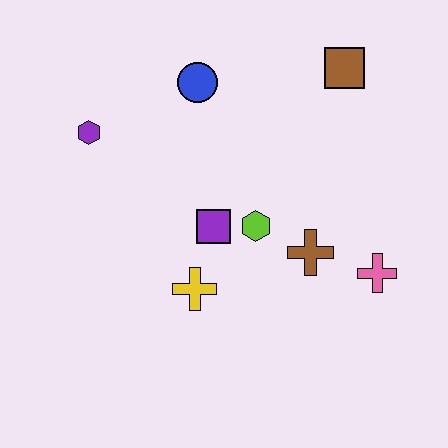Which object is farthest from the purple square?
The brown square is farthest from the purple square.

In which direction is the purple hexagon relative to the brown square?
The purple hexagon is to the left of the brown square.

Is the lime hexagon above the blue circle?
No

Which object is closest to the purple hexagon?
The blue circle is closest to the purple hexagon.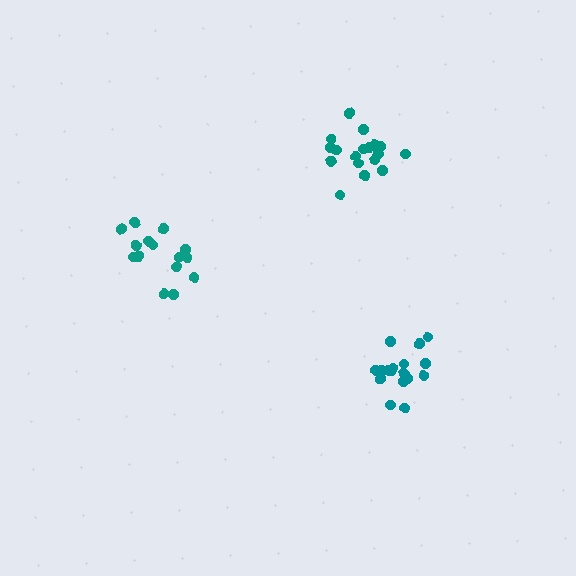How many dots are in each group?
Group 1: 19 dots, Group 2: 15 dots, Group 3: 18 dots (52 total).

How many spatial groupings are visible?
There are 3 spatial groupings.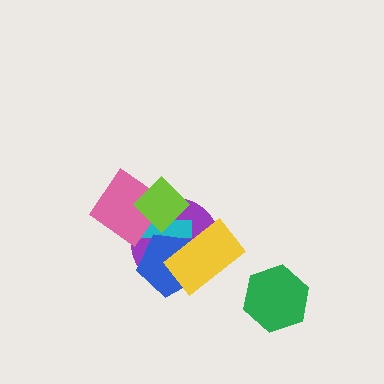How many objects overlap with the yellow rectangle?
3 objects overlap with the yellow rectangle.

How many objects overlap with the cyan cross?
5 objects overlap with the cyan cross.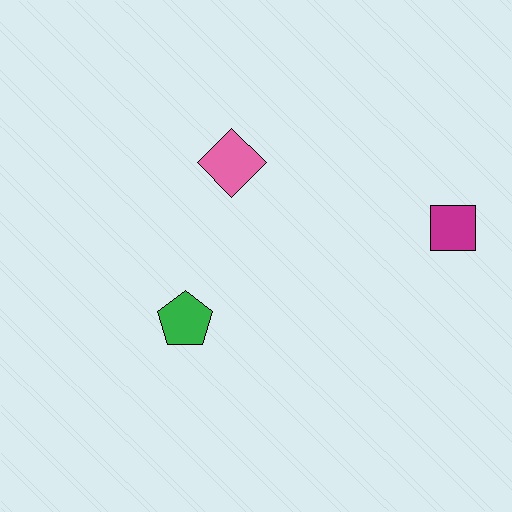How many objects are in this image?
There are 3 objects.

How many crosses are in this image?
There are no crosses.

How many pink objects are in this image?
There is 1 pink object.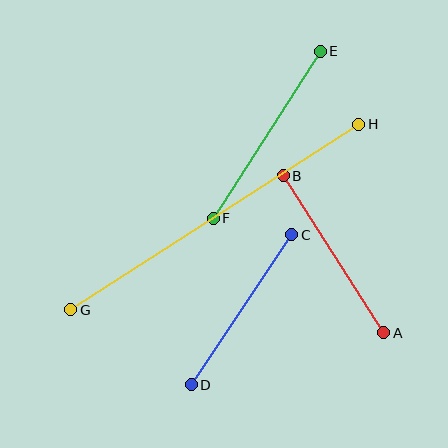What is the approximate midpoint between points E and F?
The midpoint is at approximately (267, 135) pixels.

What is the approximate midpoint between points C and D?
The midpoint is at approximately (241, 310) pixels.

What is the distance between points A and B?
The distance is approximately 186 pixels.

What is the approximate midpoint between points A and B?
The midpoint is at approximately (334, 254) pixels.